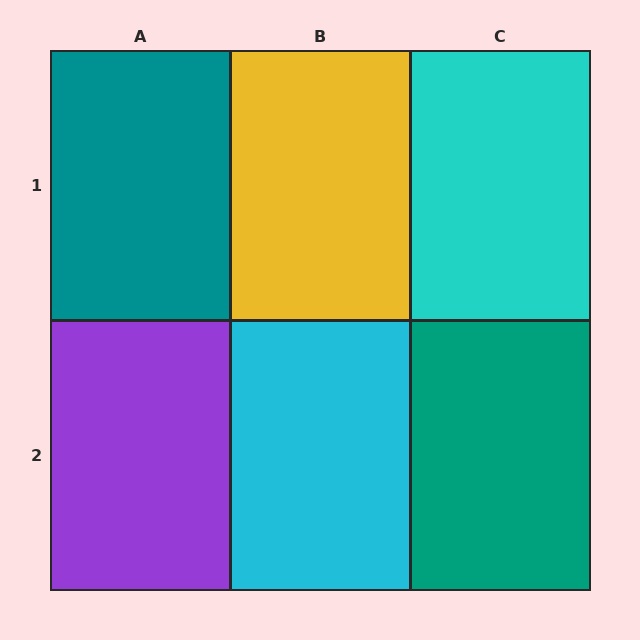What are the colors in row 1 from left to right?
Teal, yellow, cyan.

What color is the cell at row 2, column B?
Cyan.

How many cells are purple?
1 cell is purple.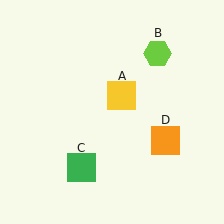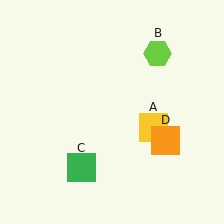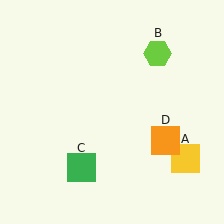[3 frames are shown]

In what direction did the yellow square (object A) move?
The yellow square (object A) moved down and to the right.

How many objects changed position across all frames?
1 object changed position: yellow square (object A).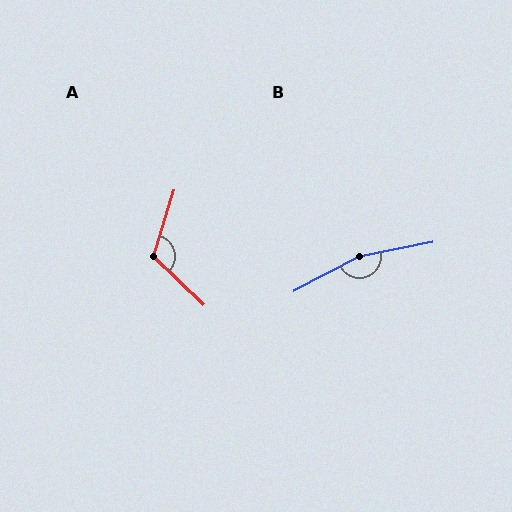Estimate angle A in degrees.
Approximately 117 degrees.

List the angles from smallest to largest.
A (117°), B (163°).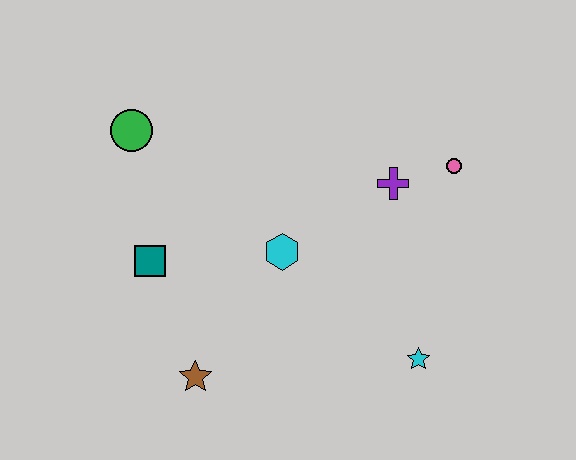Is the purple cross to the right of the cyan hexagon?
Yes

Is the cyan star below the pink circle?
Yes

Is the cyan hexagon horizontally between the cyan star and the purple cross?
No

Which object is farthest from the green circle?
The cyan star is farthest from the green circle.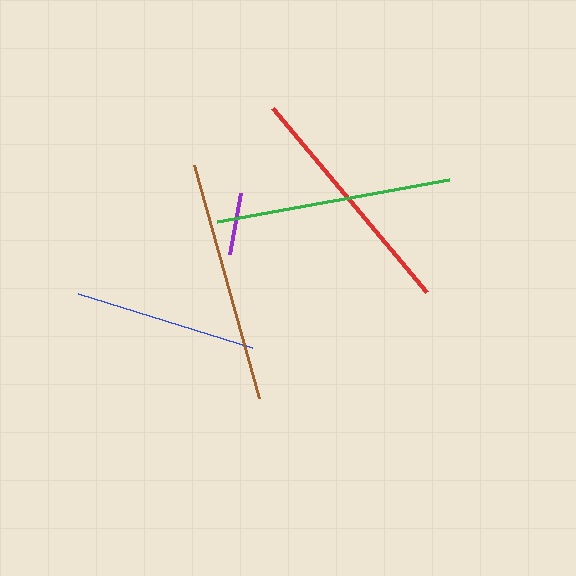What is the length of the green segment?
The green segment is approximately 236 pixels long.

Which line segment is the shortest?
The purple line is the shortest at approximately 62 pixels.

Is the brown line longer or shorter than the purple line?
The brown line is longer than the purple line.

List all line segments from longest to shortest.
From longest to shortest: brown, red, green, blue, purple.